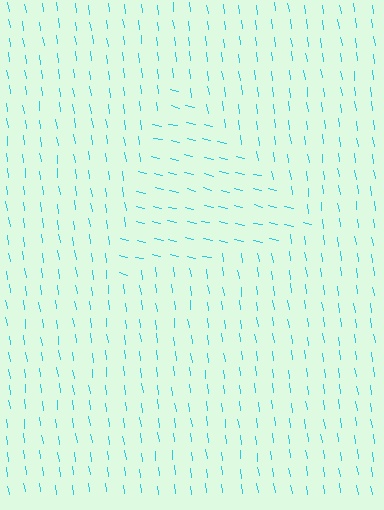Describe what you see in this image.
The image is filled with small cyan line segments. A triangle region in the image has lines oriented differently from the surrounding lines, creating a visible texture boundary.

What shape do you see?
I see a triangle.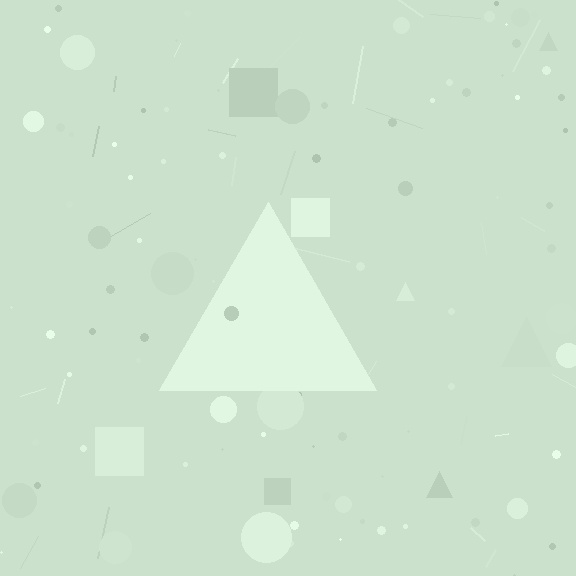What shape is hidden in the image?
A triangle is hidden in the image.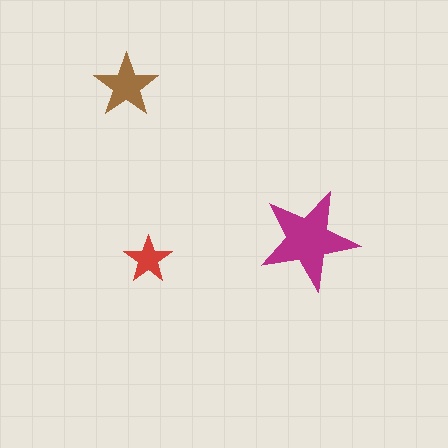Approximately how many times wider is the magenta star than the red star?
About 2 times wider.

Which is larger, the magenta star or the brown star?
The magenta one.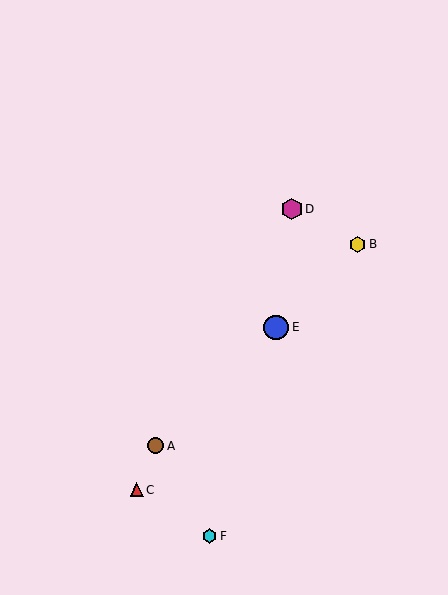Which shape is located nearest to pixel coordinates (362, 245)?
The yellow hexagon (labeled B) at (358, 244) is nearest to that location.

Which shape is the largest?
The blue circle (labeled E) is the largest.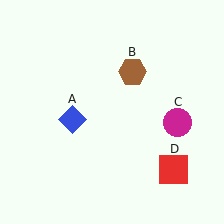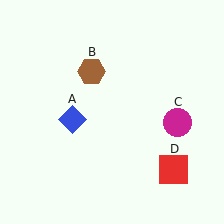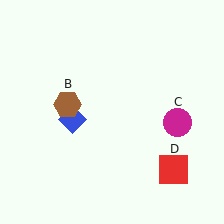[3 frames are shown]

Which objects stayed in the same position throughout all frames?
Blue diamond (object A) and magenta circle (object C) and red square (object D) remained stationary.